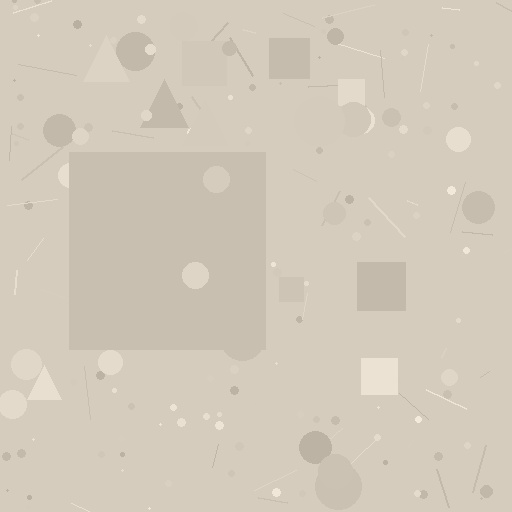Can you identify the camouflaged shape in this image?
The camouflaged shape is a square.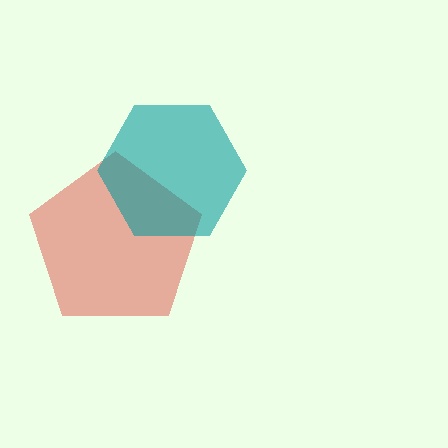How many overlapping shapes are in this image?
There are 2 overlapping shapes in the image.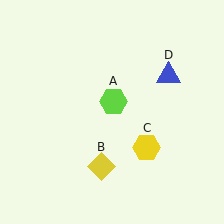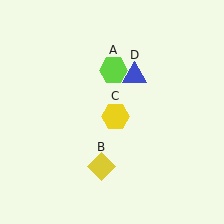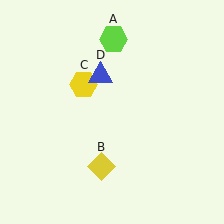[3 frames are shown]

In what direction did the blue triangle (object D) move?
The blue triangle (object D) moved left.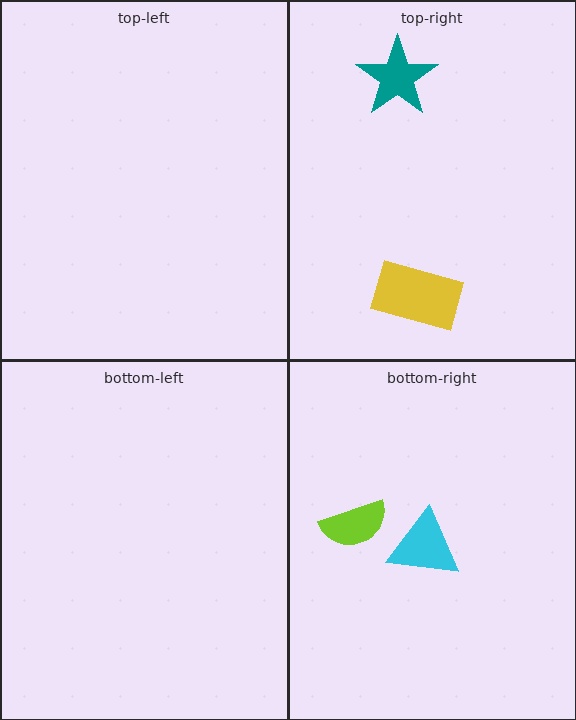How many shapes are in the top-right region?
2.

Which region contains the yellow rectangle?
The top-right region.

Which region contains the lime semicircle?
The bottom-right region.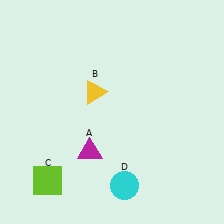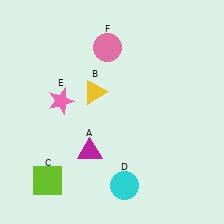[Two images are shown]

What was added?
A pink star (E), a pink circle (F) were added in Image 2.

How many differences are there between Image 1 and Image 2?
There are 2 differences between the two images.